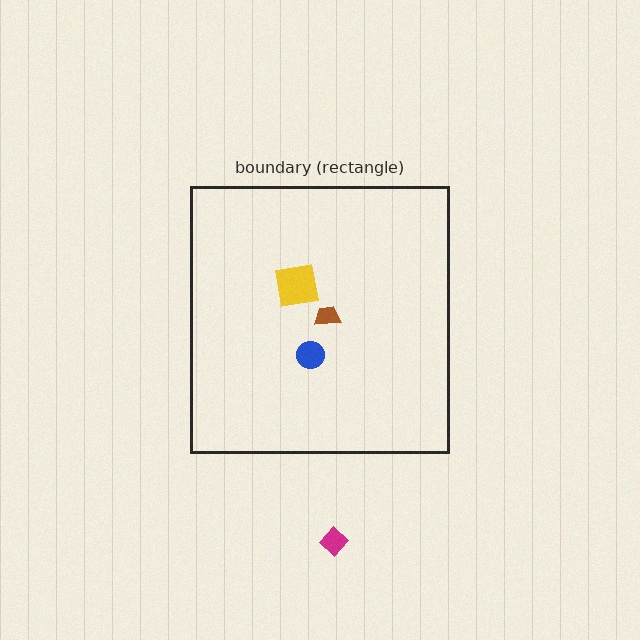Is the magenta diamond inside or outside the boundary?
Outside.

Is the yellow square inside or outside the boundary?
Inside.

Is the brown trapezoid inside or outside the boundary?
Inside.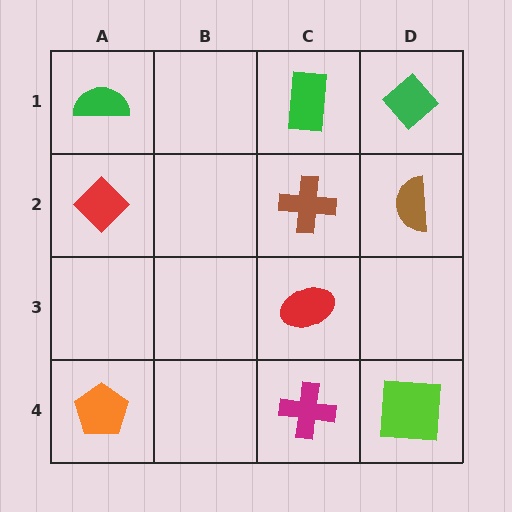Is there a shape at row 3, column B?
No, that cell is empty.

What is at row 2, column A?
A red diamond.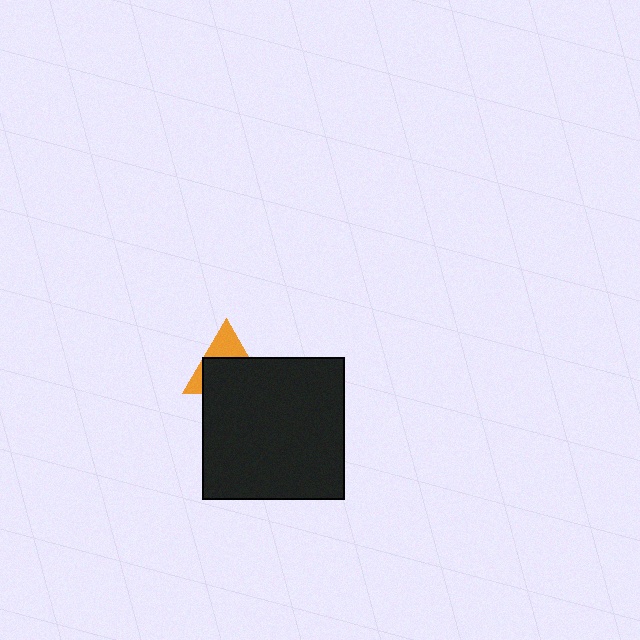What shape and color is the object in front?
The object in front is a black square.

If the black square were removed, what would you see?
You would see the complete orange triangle.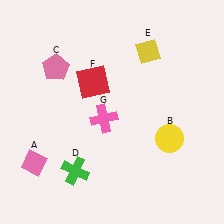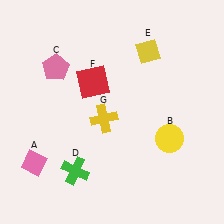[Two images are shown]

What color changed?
The cross (G) changed from pink in Image 1 to yellow in Image 2.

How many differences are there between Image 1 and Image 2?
There is 1 difference between the two images.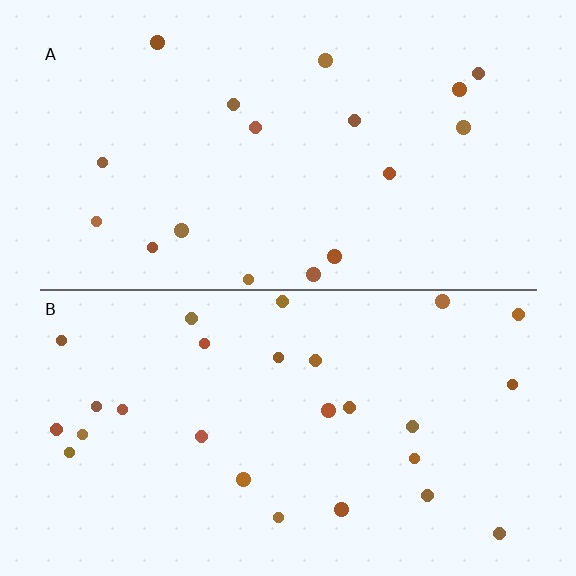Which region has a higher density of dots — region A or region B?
B (the bottom).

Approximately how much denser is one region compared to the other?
Approximately 1.5× — region B over region A.